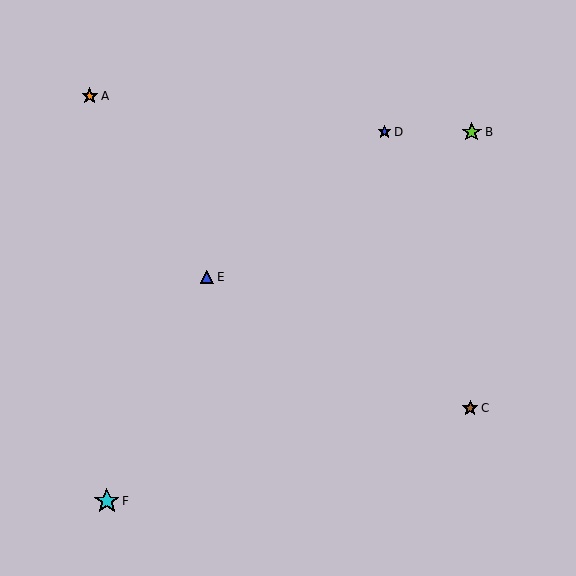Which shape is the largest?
The cyan star (labeled F) is the largest.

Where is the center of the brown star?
The center of the brown star is at (470, 408).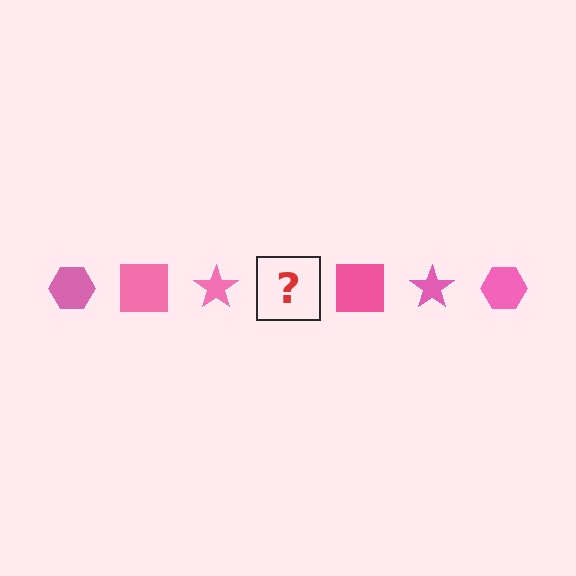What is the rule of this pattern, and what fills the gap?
The rule is that the pattern cycles through hexagon, square, star shapes in pink. The gap should be filled with a pink hexagon.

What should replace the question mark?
The question mark should be replaced with a pink hexagon.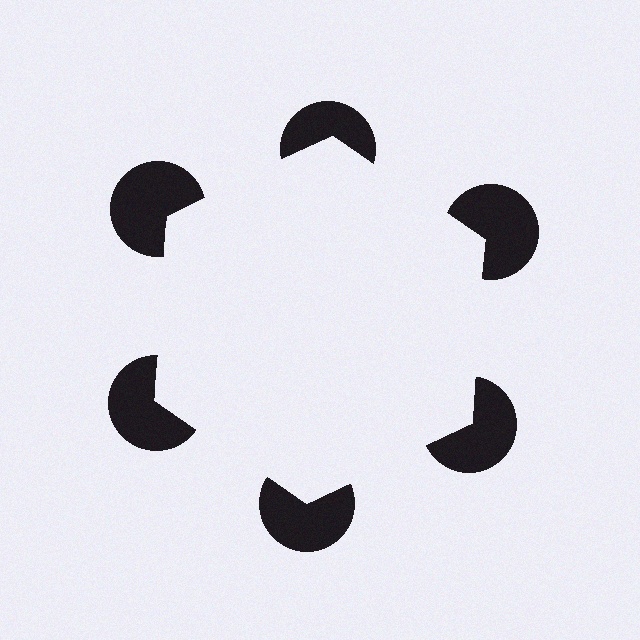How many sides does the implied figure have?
6 sides.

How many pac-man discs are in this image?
There are 6 — one at each vertex of the illusory hexagon.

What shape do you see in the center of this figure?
An illusory hexagon — its edges are inferred from the aligned wedge cuts in the pac-man discs, not physically drawn.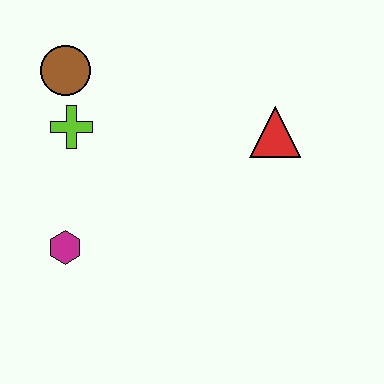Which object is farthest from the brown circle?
The red triangle is farthest from the brown circle.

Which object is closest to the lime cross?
The brown circle is closest to the lime cross.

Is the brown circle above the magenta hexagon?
Yes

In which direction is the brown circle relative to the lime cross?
The brown circle is above the lime cross.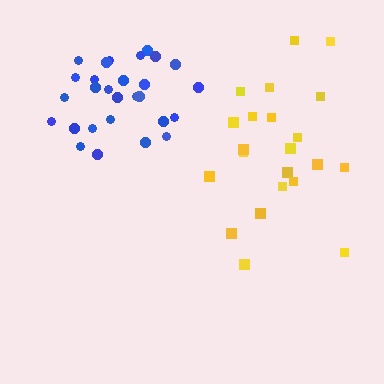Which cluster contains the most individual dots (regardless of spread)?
Blue (28).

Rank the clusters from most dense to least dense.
blue, yellow.